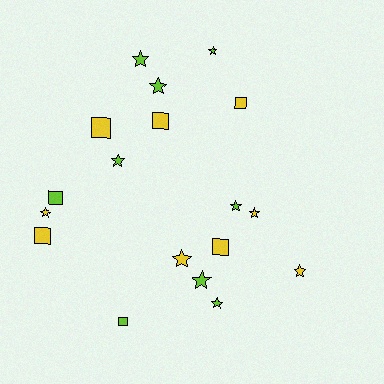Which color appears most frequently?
Yellow, with 9 objects.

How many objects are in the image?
There are 18 objects.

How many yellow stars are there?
There are 4 yellow stars.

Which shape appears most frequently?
Star, with 11 objects.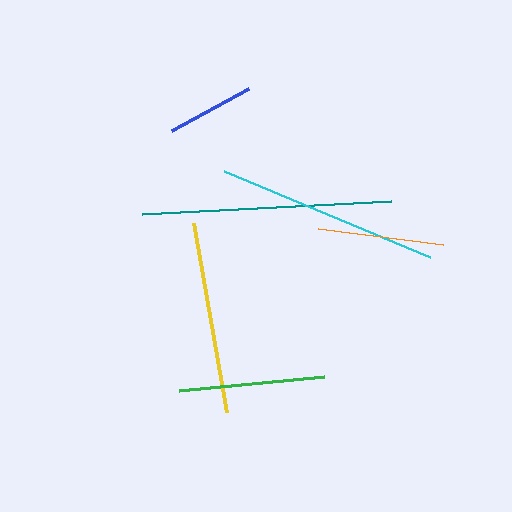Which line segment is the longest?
The teal line is the longest at approximately 249 pixels.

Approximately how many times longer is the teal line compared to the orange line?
The teal line is approximately 2.0 times the length of the orange line.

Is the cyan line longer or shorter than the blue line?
The cyan line is longer than the blue line.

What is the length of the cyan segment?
The cyan segment is approximately 223 pixels long.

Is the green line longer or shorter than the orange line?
The green line is longer than the orange line.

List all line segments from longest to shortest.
From longest to shortest: teal, cyan, yellow, green, orange, blue.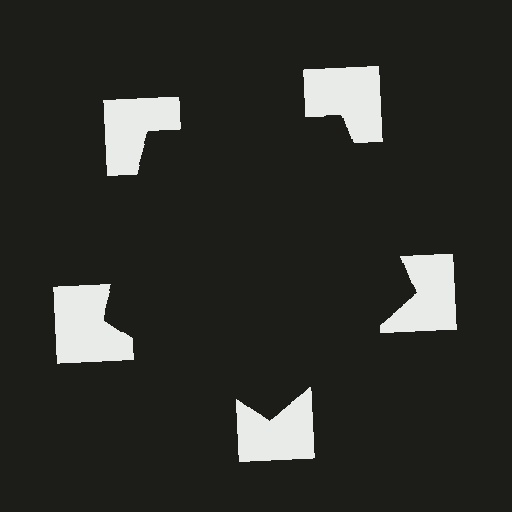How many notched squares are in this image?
There are 5 — one at each vertex of the illusory pentagon.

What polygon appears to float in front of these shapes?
An illusory pentagon — its edges are inferred from the aligned wedge cuts in the notched squares, not physically drawn.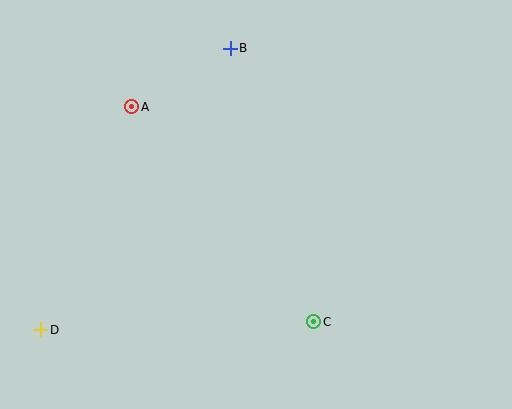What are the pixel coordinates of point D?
Point D is at (41, 330).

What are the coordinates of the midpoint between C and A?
The midpoint between C and A is at (223, 214).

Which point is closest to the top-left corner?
Point A is closest to the top-left corner.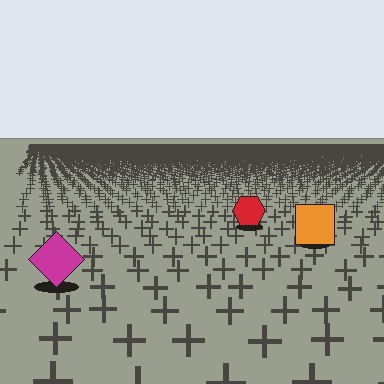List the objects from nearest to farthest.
From nearest to farthest: the magenta diamond, the orange square, the red hexagon.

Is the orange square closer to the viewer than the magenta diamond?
No. The magenta diamond is closer — you can tell from the texture gradient: the ground texture is coarser near it.